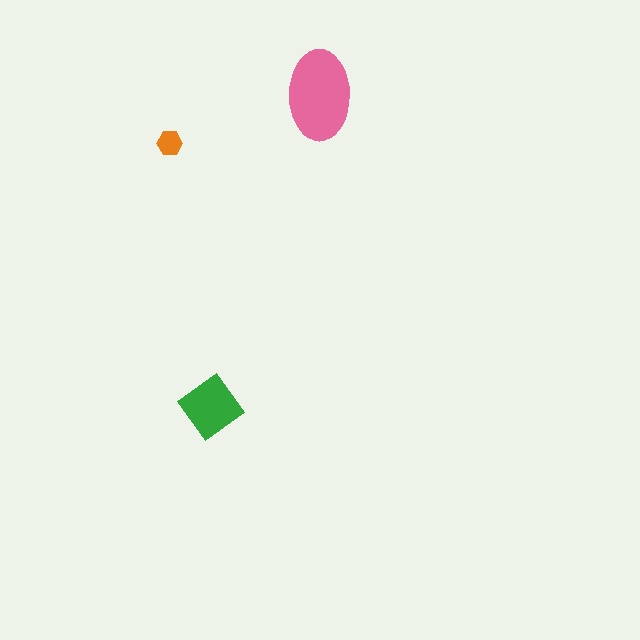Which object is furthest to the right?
The pink ellipse is rightmost.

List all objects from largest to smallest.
The pink ellipse, the green diamond, the orange hexagon.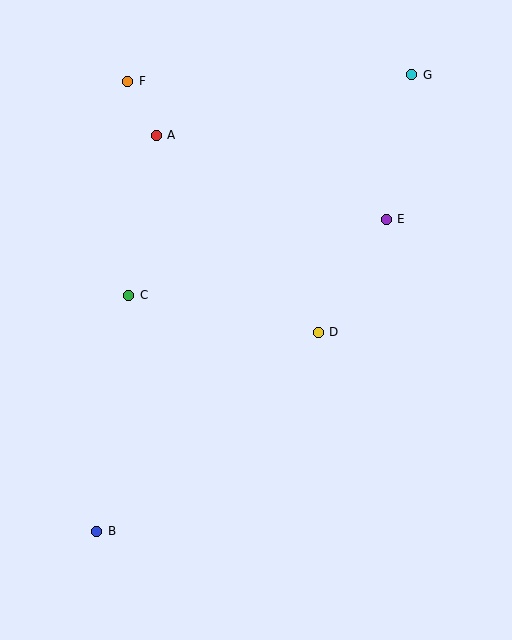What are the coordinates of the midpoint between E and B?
The midpoint between E and B is at (242, 375).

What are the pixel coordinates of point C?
Point C is at (129, 295).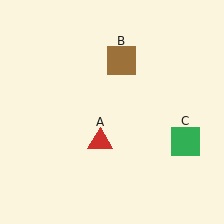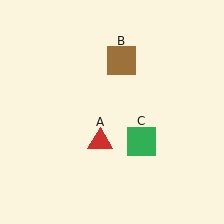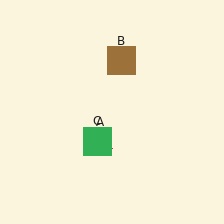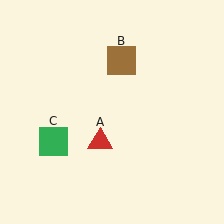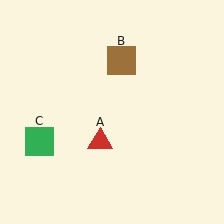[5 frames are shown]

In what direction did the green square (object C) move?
The green square (object C) moved left.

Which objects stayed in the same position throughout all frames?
Red triangle (object A) and brown square (object B) remained stationary.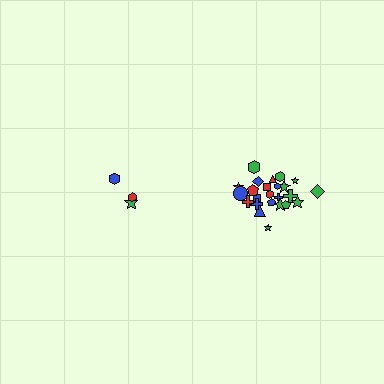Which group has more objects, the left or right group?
The right group.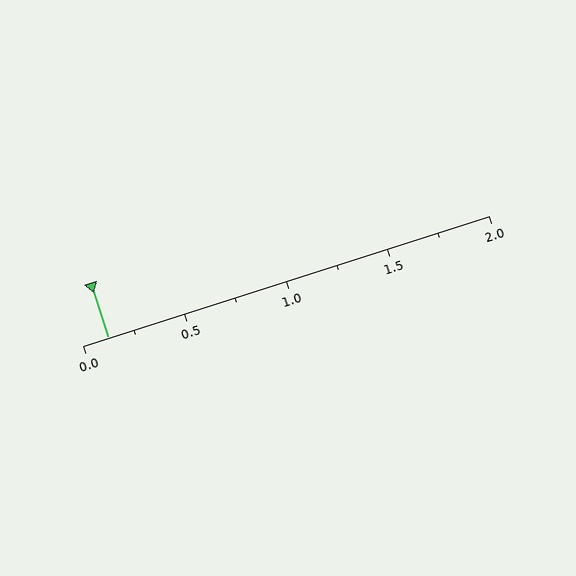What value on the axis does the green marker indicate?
The marker indicates approximately 0.12.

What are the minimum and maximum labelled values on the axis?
The axis runs from 0.0 to 2.0.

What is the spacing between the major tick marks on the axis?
The major ticks are spaced 0.5 apart.